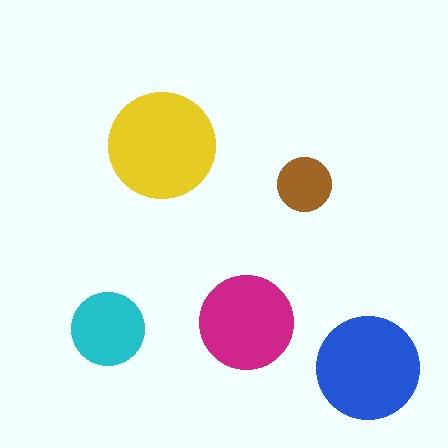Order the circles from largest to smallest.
the yellow one, the blue one, the magenta one, the cyan one, the brown one.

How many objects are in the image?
There are 5 objects in the image.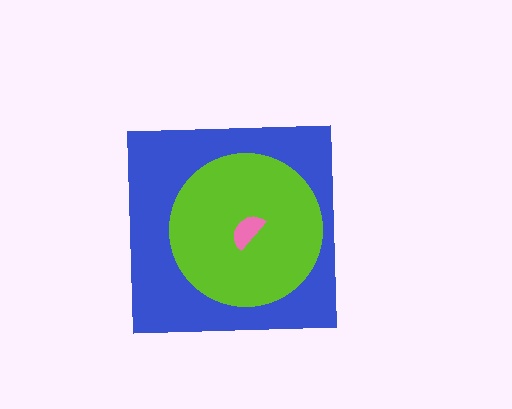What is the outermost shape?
The blue square.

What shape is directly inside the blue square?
The lime circle.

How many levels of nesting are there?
3.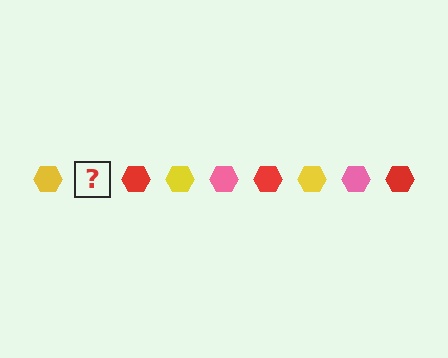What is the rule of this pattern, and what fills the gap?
The rule is that the pattern cycles through yellow, pink, red hexagons. The gap should be filled with a pink hexagon.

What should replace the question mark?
The question mark should be replaced with a pink hexagon.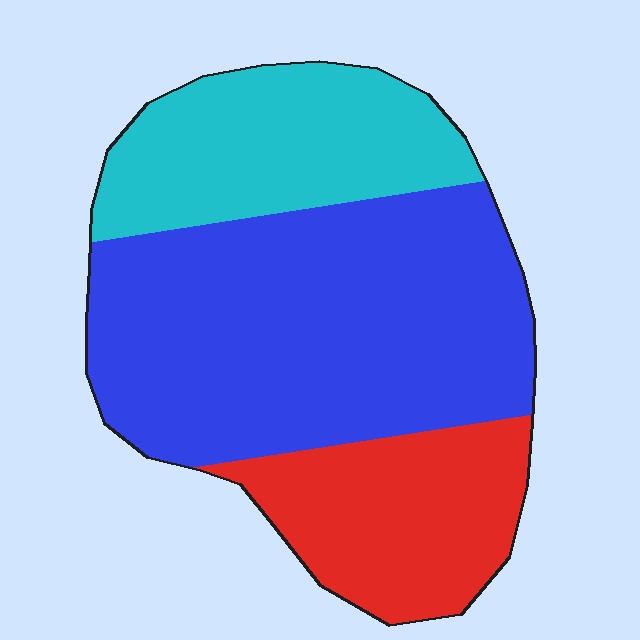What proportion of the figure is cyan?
Cyan takes up between a sixth and a third of the figure.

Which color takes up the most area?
Blue, at roughly 55%.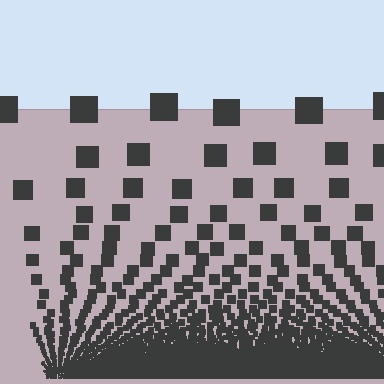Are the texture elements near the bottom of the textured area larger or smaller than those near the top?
Smaller. The gradient is inverted — elements near the bottom are smaller and denser.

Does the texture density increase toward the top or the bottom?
Density increases toward the bottom.